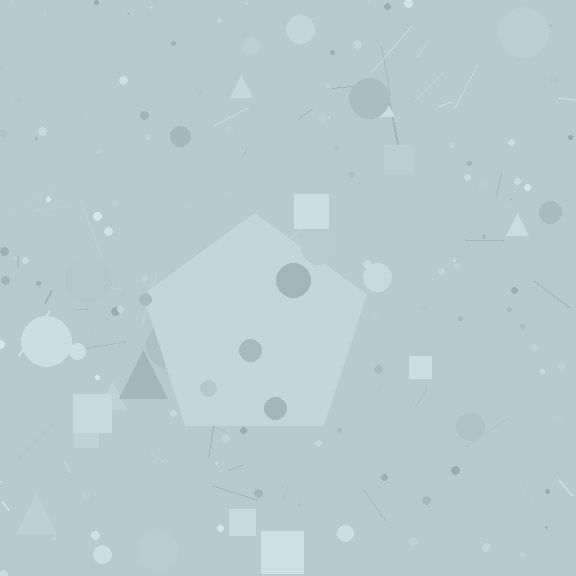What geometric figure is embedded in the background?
A pentagon is embedded in the background.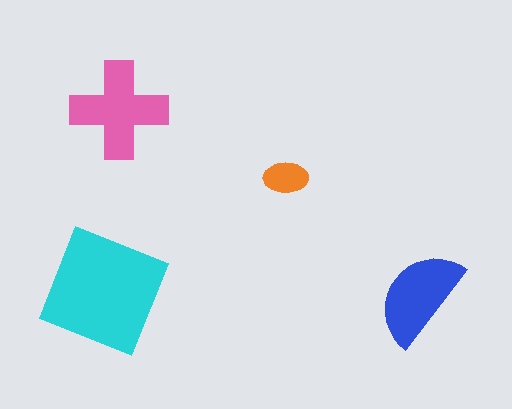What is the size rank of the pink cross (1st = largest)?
2nd.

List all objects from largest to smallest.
The cyan square, the pink cross, the blue semicircle, the orange ellipse.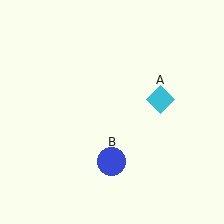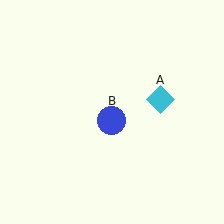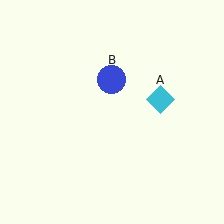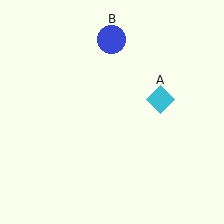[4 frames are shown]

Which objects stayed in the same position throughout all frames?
Cyan diamond (object A) remained stationary.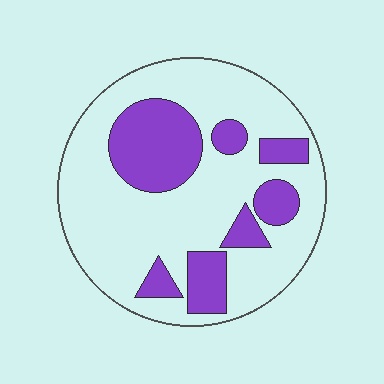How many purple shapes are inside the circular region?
7.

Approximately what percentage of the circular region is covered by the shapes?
Approximately 30%.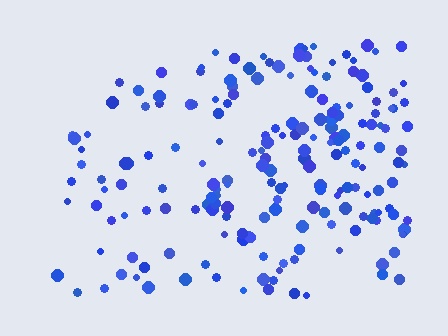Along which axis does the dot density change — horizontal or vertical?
Horizontal.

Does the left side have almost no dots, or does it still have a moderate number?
Still a moderate number, just noticeably fewer than the right.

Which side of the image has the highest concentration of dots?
The right.